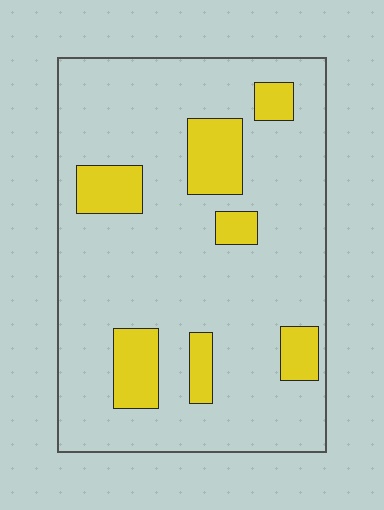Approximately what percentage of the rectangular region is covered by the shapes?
Approximately 15%.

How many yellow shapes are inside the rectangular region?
7.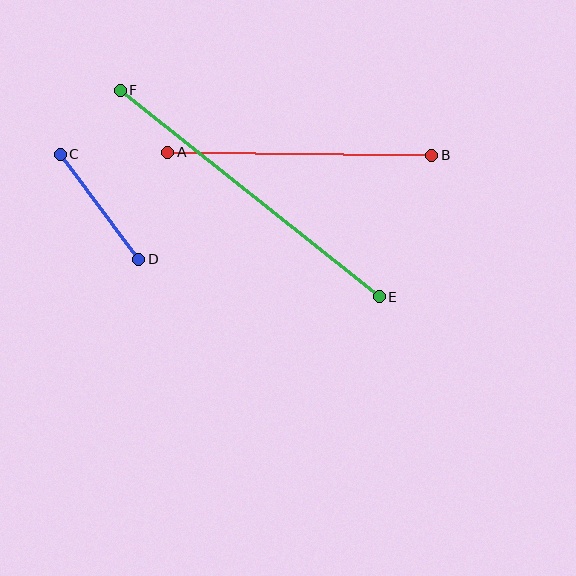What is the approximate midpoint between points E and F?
The midpoint is at approximately (250, 193) pixels.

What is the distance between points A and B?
The distance is approximately 264 pixels.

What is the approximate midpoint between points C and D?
The midpoint is at approximately (99, 207) pixels.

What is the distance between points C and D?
The distance is approximately 131 pixels.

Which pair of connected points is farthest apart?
Points E and F are farthest apart.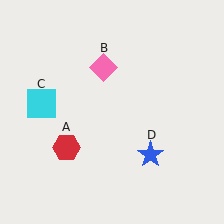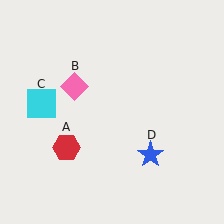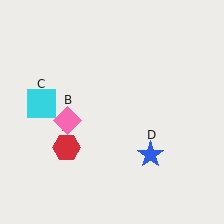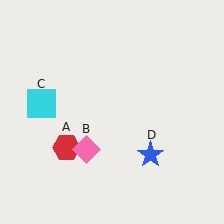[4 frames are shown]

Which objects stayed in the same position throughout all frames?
Red hexagon (object A) and cyan square (object C) and blue star (object D) remained stationary.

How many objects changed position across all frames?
1 object changed position: pink diamond (object B).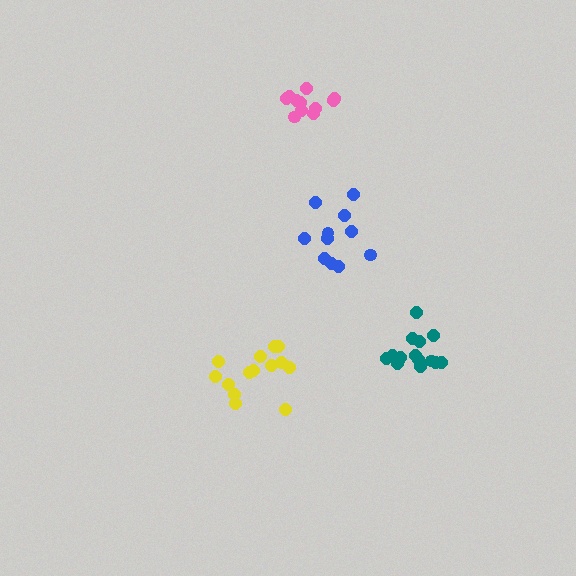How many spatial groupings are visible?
There are 4 spatial groupings.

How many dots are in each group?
Group 1: 15 dots, Group 2: 14 dots, Group 3: 11 dots, Group 4: 11 dots (51 total).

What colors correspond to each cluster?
The clusters are colored: teal, yellow, pink, blue.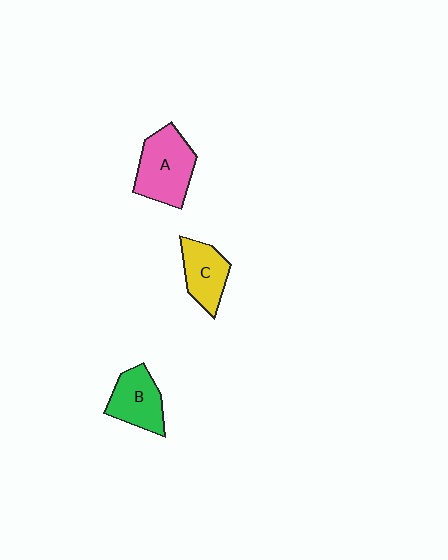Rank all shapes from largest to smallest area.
From largest to smallest: A (pink), B (green), C (yellow).